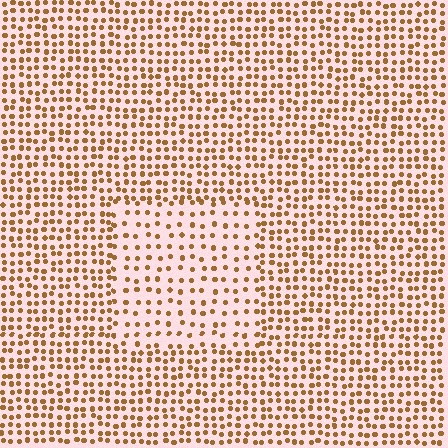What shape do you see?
I see a rectangle.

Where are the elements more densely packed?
The elements are more densely packed outside the rectangle boundary.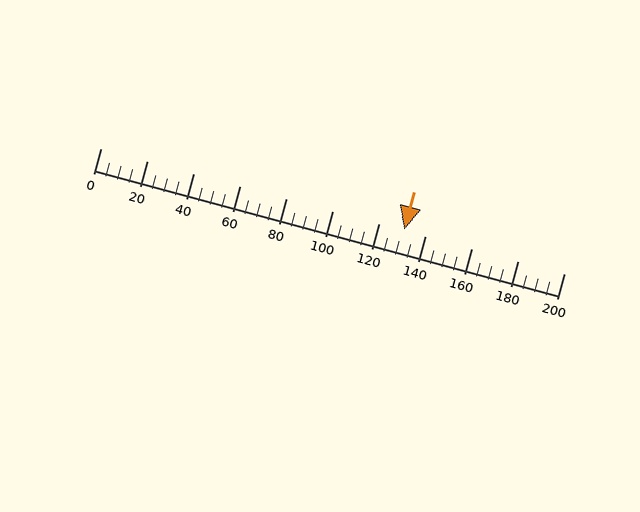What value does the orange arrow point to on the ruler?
The orange arrow points to approximately 131.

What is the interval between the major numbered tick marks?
The major tick marks are spaced 20 units apart.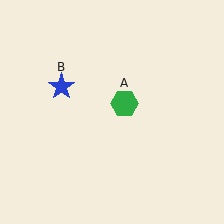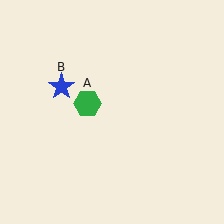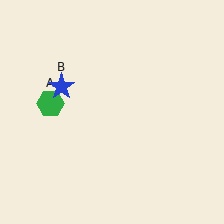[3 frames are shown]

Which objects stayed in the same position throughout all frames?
Blue star (object B) remained stationary.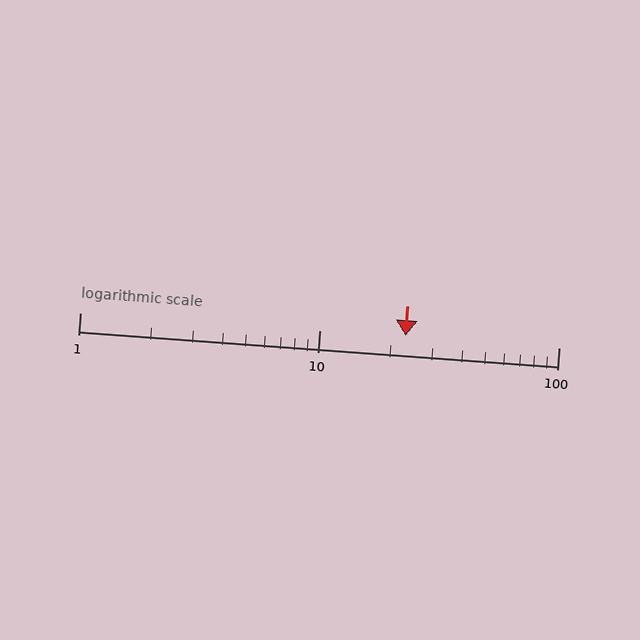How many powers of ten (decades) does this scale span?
The scale spans 2 decades, from 1 to 100.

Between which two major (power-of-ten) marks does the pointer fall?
The pointer is between 10 and 100.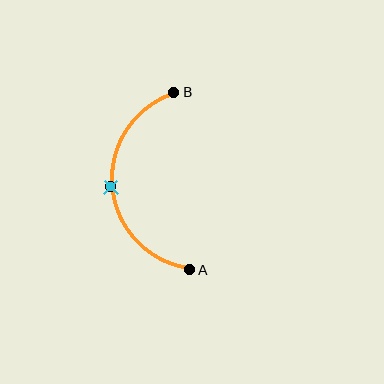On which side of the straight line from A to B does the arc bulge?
The arc bulges to the left of the straight line connecting A and B.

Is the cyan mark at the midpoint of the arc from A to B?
Yes. The cyan mark lies on the arc at equal arc-length from both A and B — it is the arc midpoint.